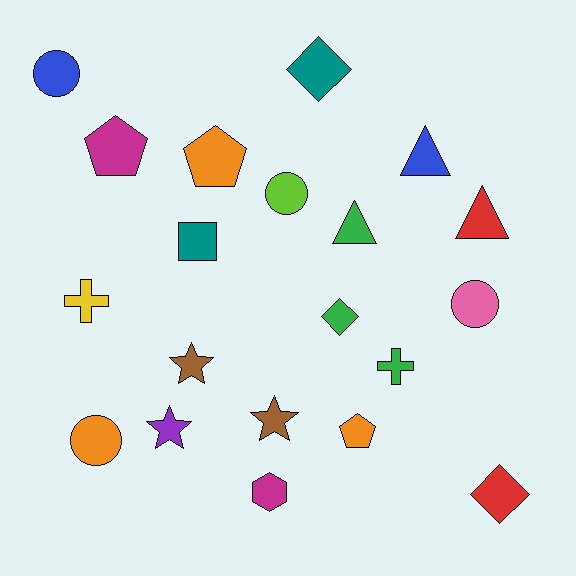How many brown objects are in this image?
There are 2 brown objects.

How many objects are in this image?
There are 20 objects.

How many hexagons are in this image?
There is 1 hexagon.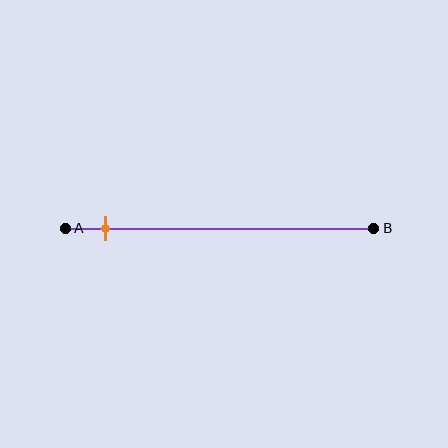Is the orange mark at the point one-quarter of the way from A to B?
No, the mark is at about 15% from A, not at the 25% one-quarter point.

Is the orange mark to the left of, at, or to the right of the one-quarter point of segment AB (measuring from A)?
The orange mark is to the left of the one-quarter point of segment AB.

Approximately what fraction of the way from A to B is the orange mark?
The orange mark is approximately 15% of the way from A to B.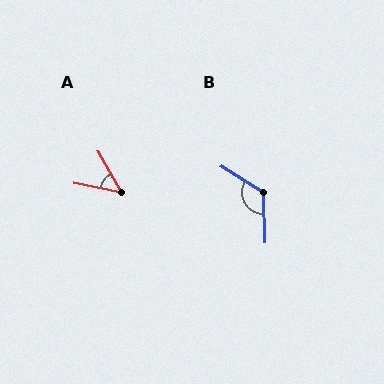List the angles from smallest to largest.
A (49°), B (124°).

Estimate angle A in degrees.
Approximately 49 degrees.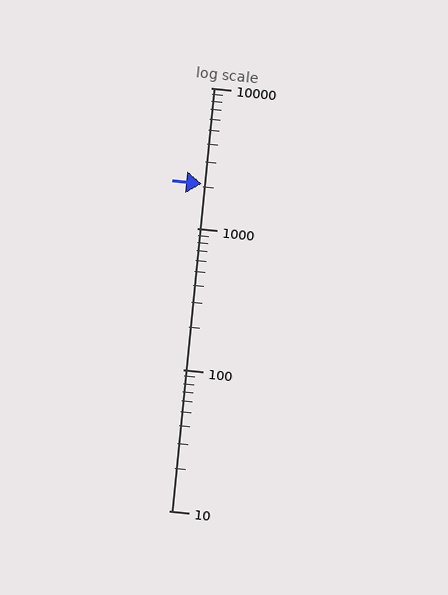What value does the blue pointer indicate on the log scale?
The pointer indicates approximately 2100.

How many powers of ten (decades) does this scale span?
The scale spans 3 decades, from 10 to 10000.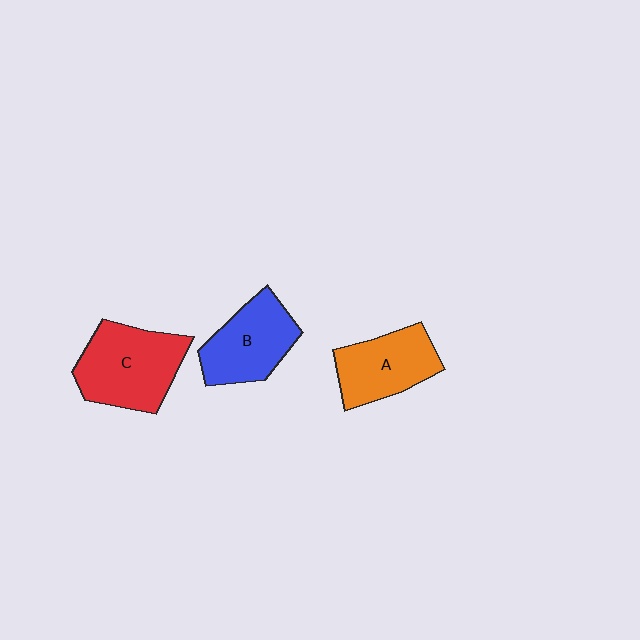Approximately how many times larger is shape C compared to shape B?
Approximately 1.2 times.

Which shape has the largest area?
Shape C (red).